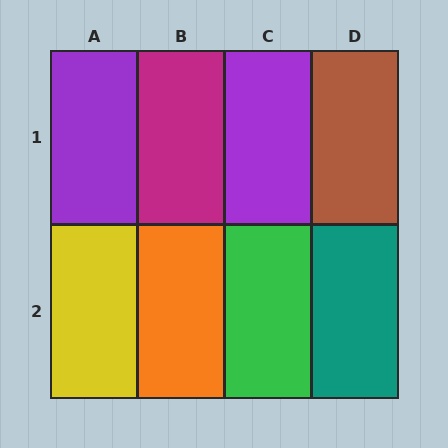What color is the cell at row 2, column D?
Teal.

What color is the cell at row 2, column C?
Green.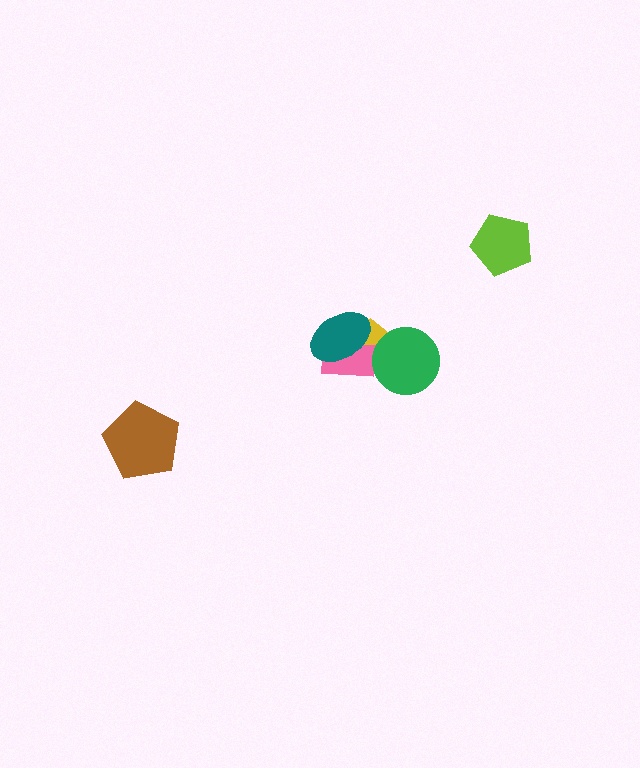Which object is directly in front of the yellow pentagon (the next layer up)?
The pink rectangle is directly in front of the yellow pentagon.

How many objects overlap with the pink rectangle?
2 objects overlap with the pink rectangle.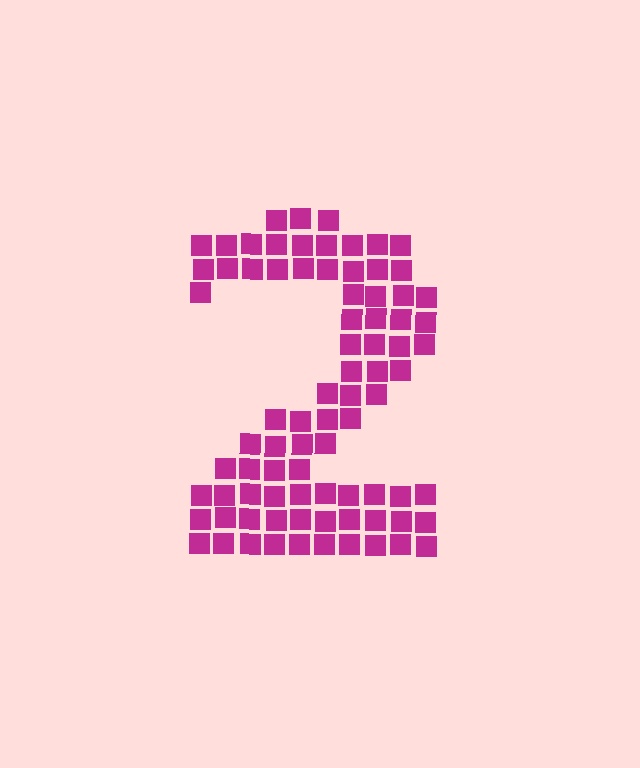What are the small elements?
The small elements are squares.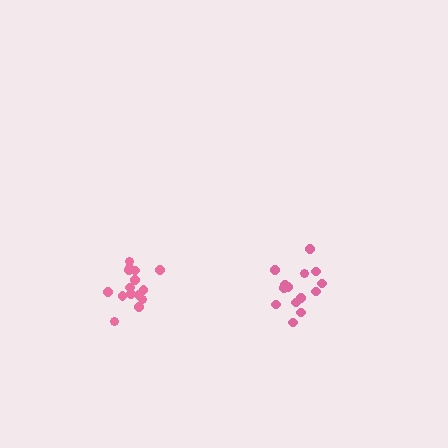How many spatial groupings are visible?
There are 2 spatial groupings.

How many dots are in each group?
Group 1: 15 dots, Group 2: 14 dots (29 total).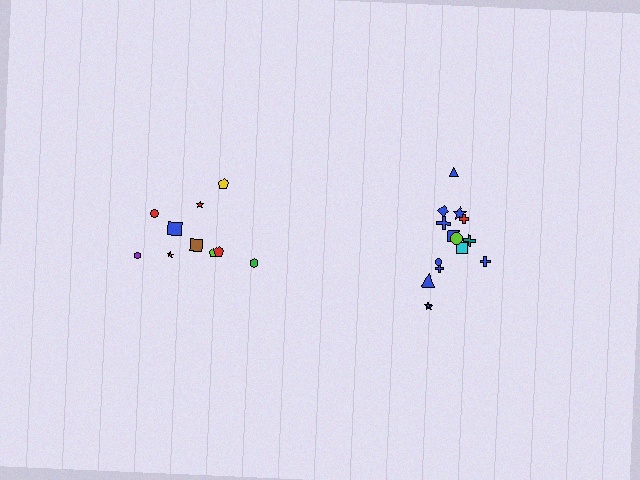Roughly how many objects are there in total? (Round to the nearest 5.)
Roughly 25 objects in total.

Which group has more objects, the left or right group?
The right group.